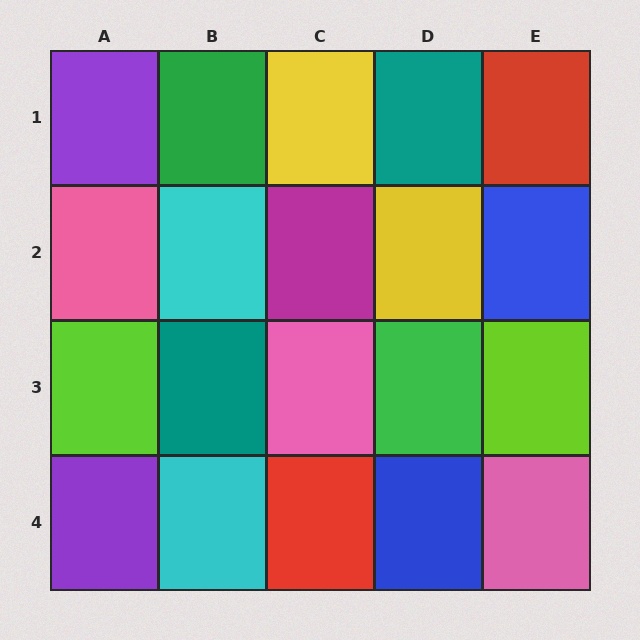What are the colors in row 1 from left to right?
Purple, green, yellow, teal, red.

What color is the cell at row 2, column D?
Yellow.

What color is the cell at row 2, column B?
Cyan.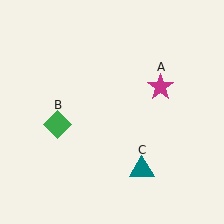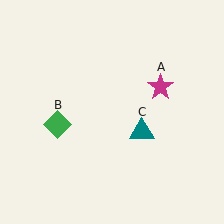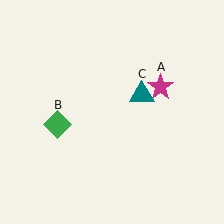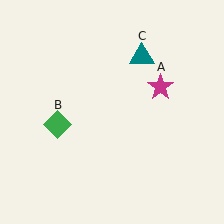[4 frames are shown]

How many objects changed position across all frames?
1 object changed position: teal triangle (object C).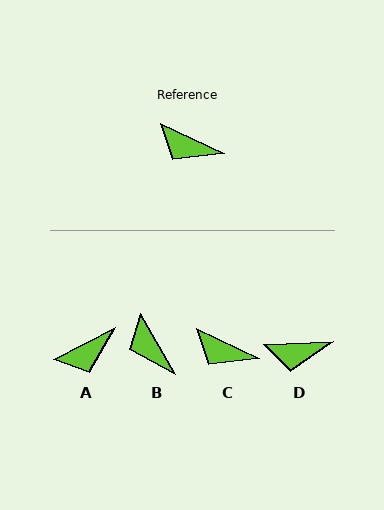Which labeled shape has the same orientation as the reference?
C.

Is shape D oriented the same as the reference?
No, it is off by about 27 degrees.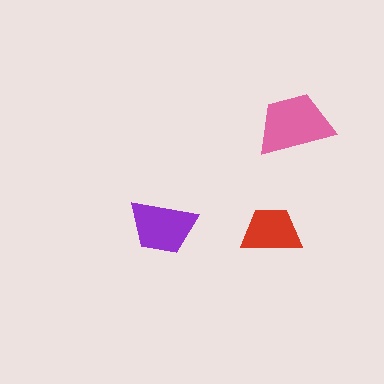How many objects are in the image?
There are 3 objects in the image.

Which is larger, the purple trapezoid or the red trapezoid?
The purple one.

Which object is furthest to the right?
The pink trapezoid is rightmost.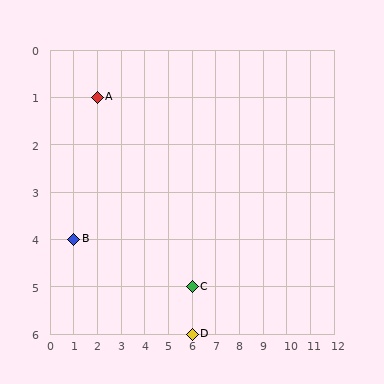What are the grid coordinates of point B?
Point B is at grid coordinates (1, 4).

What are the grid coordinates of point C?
Point C is at grid coordinates (6, 5).